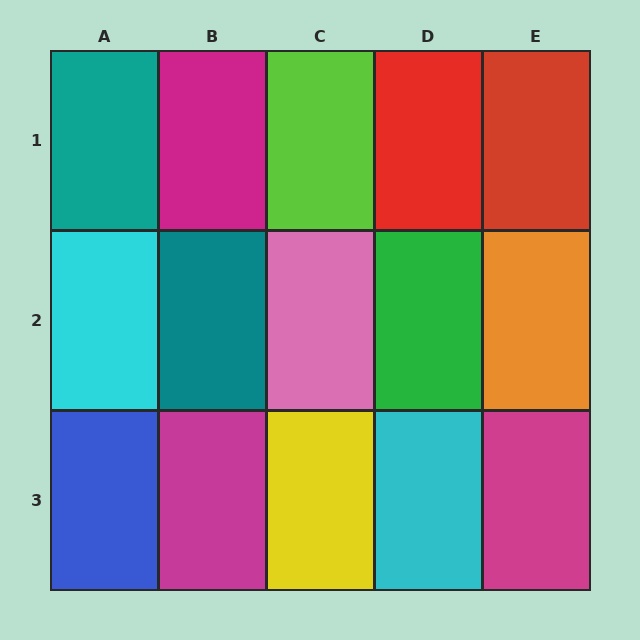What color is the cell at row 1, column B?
Magenta.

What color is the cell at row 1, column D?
Red.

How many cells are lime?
1 cell is lime.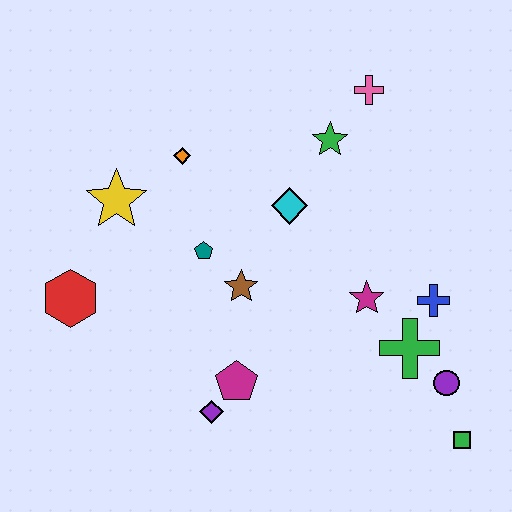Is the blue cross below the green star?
Yes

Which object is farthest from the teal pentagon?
The green square is farthest from the teal pentagon.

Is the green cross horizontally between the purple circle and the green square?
No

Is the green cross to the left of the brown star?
No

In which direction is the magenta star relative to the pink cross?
The magenta star is below the pink cross.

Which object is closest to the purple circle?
The green cross is closest to the purple circle.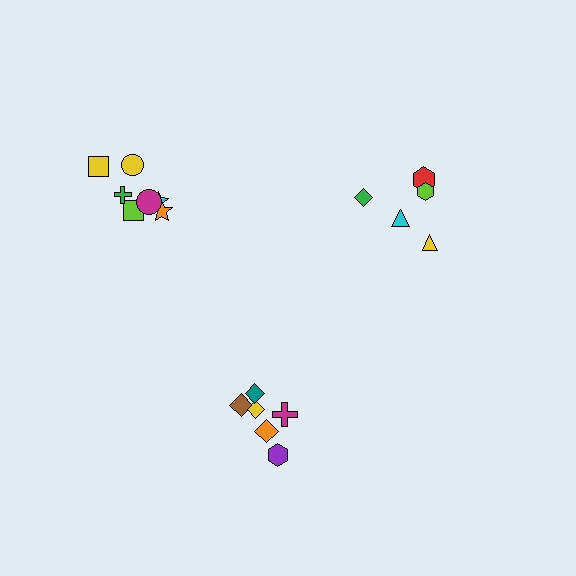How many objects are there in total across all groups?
There are 18 objects.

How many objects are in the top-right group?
There are 5 objects.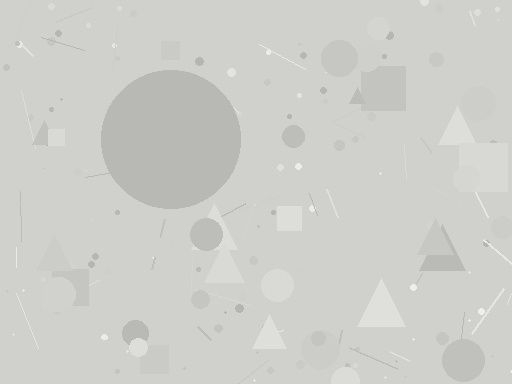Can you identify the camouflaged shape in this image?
The camouflaged shape is a circle.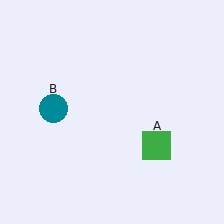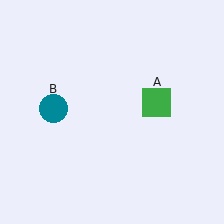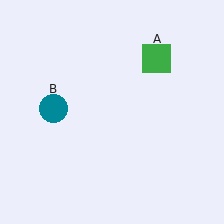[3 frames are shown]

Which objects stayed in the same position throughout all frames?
Teal circle (object B) remained stationary.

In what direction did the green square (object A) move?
The green square (object A) moved up.